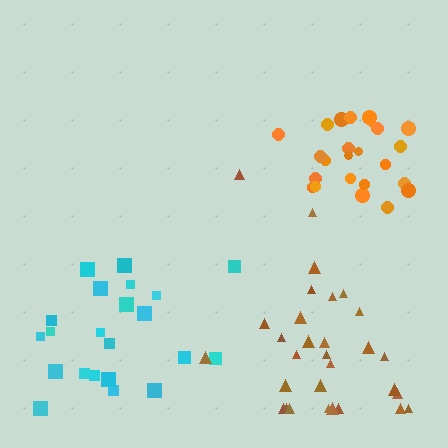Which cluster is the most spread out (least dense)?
Cyan.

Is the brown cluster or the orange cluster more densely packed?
Orange.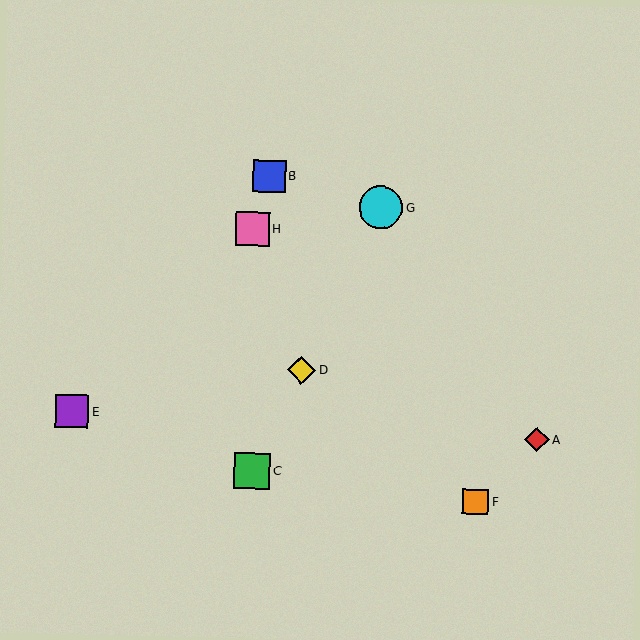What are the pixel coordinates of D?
Object D is at (302, 370).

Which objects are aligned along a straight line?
Objects C, D, G are aligned along a straight line.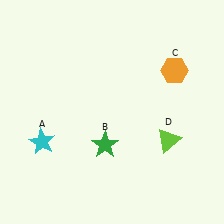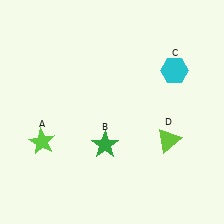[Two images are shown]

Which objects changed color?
A changed from cyan to lime. C changed from orange to cyan.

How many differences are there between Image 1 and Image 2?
There are 2 differences between the two images.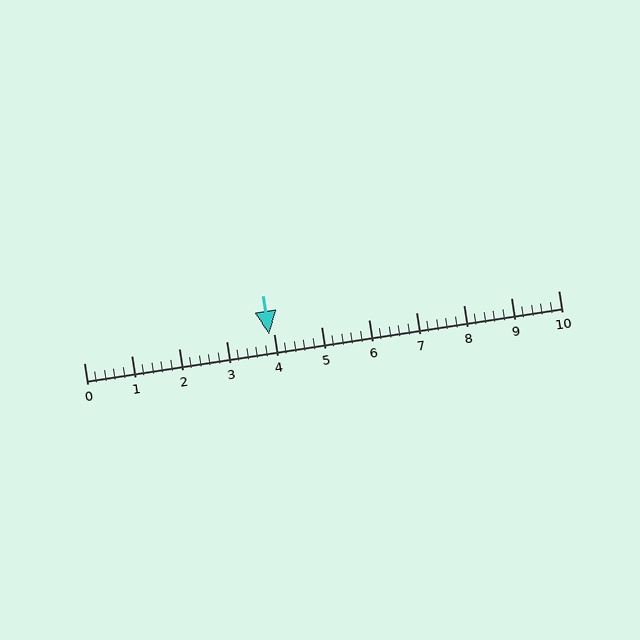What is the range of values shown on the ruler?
The ruler shows values from 0 to 10.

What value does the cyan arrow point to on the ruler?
The cyan arrow points to approximately 3.9.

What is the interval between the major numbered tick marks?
The major tick marks are spaced 1 units apart.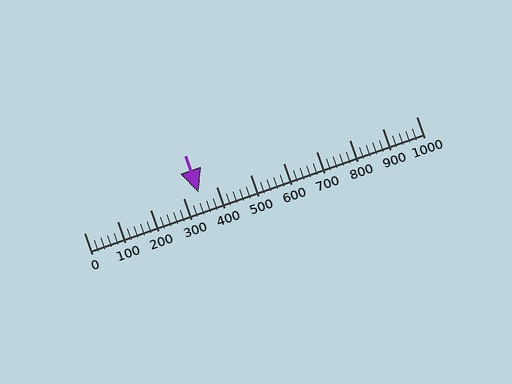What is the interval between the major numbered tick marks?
The major tick marks are spaced 100 units apart.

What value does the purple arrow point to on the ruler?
The purple arrow points to approximately 346.